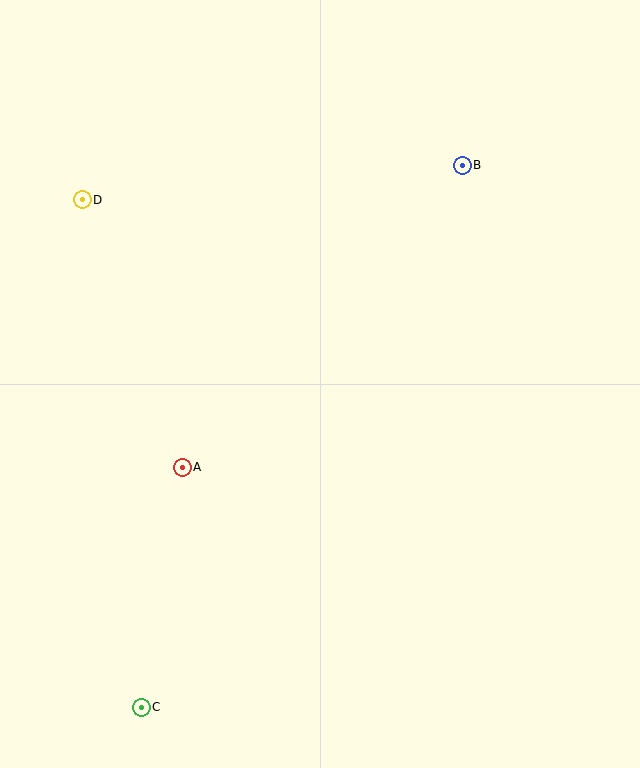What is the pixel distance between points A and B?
The distance between A and B is 412 pixels.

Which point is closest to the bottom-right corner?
Point C is closest to the bottom-right corner.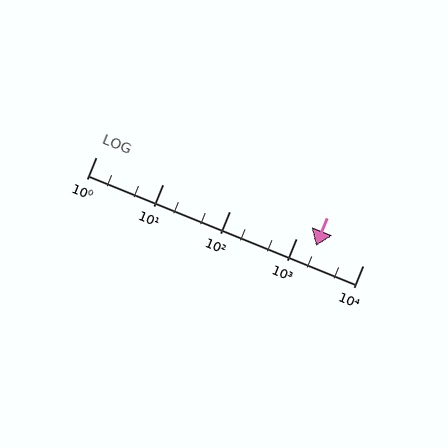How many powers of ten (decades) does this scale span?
The scale spans 4 decades, from 1 to 10000.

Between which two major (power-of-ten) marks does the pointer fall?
The pointer is between 1000 and 10000.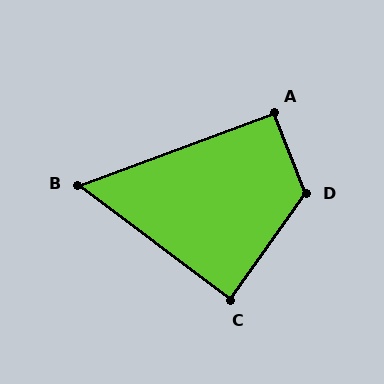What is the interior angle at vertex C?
Approximately 89 degrees (approximately right).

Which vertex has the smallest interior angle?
B, at approximately 57 degrees.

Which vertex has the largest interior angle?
D, at approximately 123 degrees.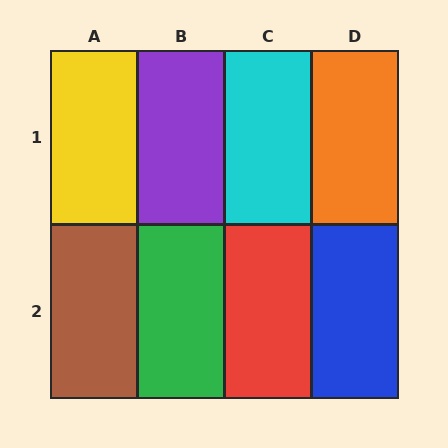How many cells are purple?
1 cell is purple.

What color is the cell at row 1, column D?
Orange.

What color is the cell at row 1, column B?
Purple.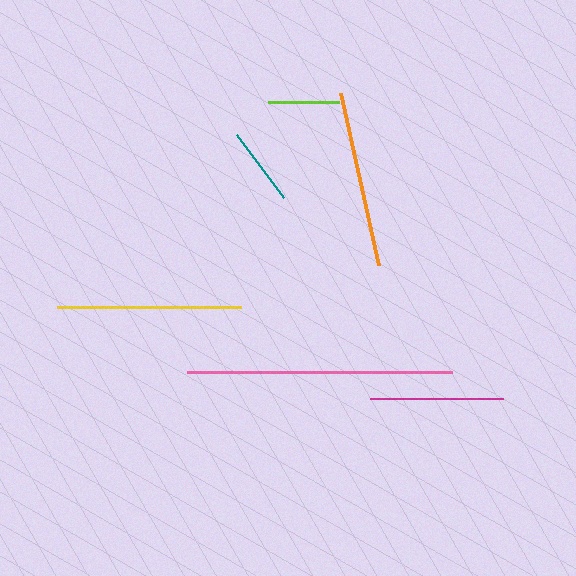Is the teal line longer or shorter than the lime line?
The teal line is longer than the lime line.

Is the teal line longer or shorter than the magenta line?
The magenta line is longer than the teal line.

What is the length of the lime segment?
The lime segment is approximately 72 pixels long.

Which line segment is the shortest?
The lime line is the shortest at approximately 72 pixels.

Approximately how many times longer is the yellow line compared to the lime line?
The yellow line is approximately 2.6 times the length of the lime line.